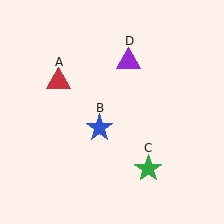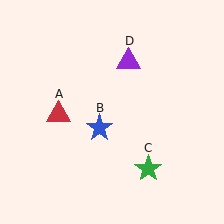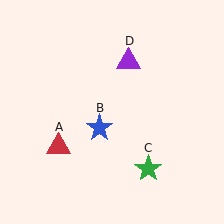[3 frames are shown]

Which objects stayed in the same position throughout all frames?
Blue star (object B) and green star (object C) and purple triangle (object D) remained stationary.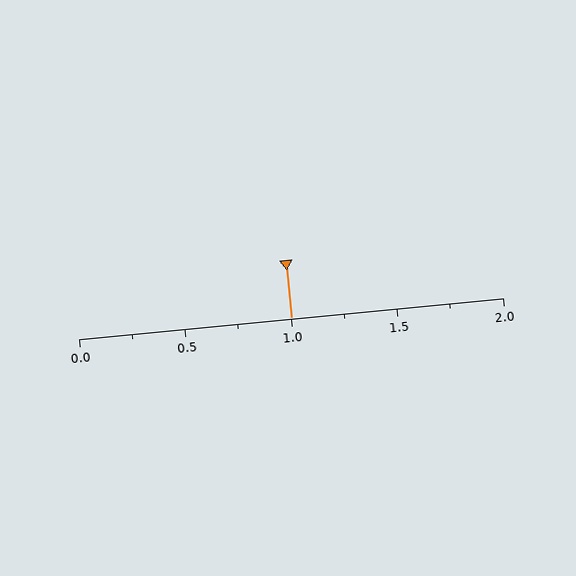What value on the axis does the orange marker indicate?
The marker indicates approximately 1.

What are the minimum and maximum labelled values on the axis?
The axis runs from 0.0 to 2.0.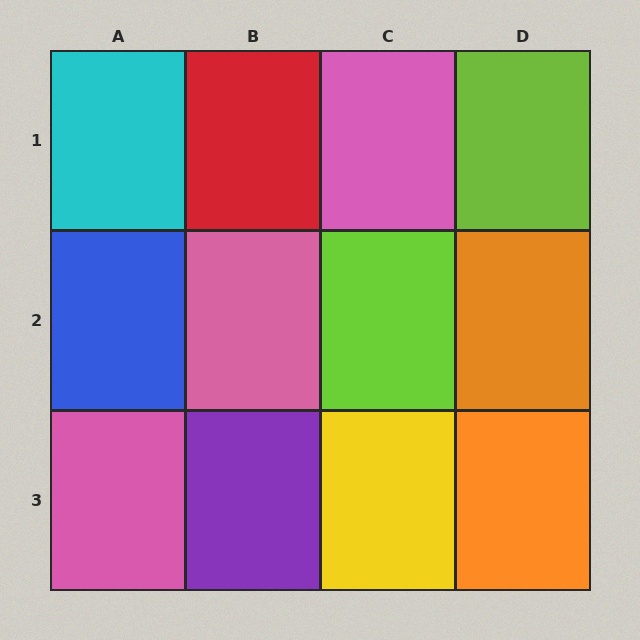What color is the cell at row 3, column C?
Yellow.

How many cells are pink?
3 cells are pink.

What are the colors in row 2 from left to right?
Blue, pink, lime, orange.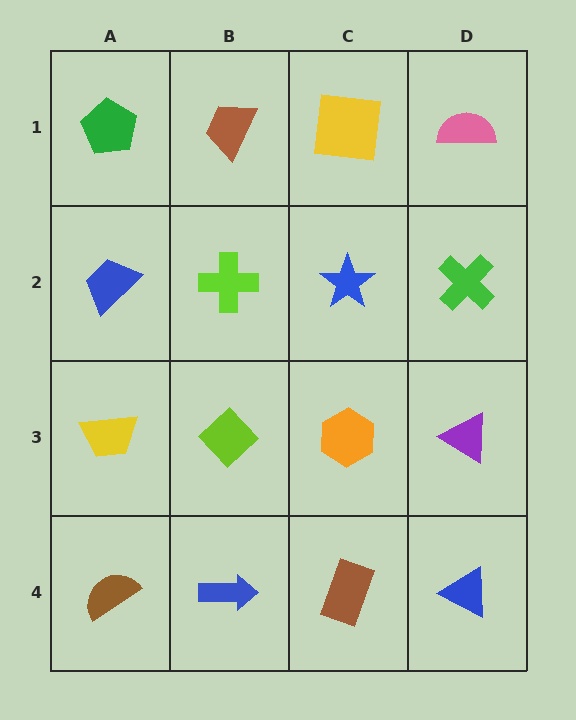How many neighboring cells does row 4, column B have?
3.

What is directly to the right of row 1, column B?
A yellow square.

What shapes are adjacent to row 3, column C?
A blue star (row 2, column C), a brown rectangle (row 4, column C), a lime diamond (row 3, column B), a purple triangle (row 3, column D).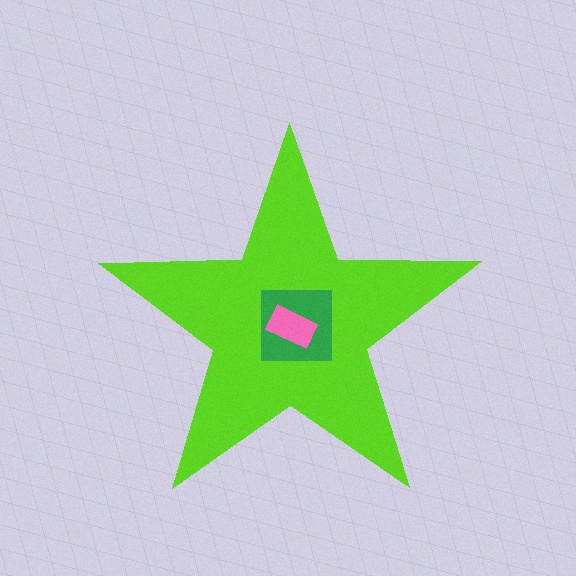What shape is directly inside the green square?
The pink rectangle.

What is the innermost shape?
The pink rectangle.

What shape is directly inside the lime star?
The green square.